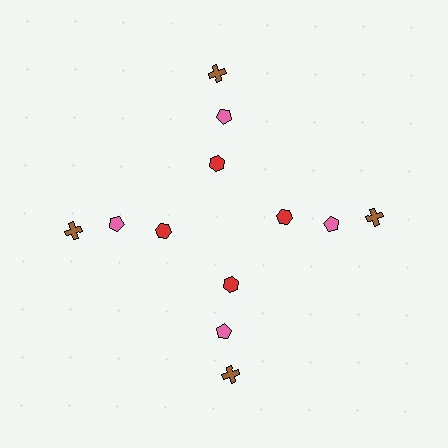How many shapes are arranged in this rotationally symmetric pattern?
There are 12 shapes, arranged in 4 groups of 3.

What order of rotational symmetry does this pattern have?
This pattern has 4-fold rotational symmetry.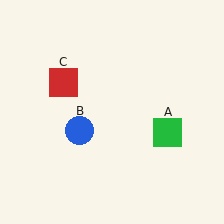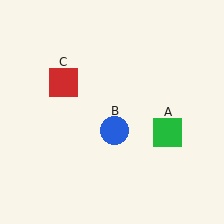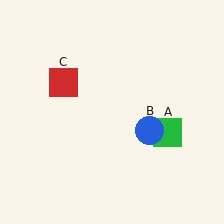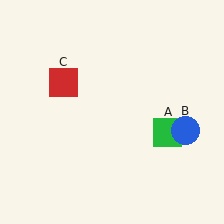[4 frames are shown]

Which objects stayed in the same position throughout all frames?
Green square (object A) and red square (object C) remained stationary.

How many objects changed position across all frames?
1 object changed position: blue circle (object B).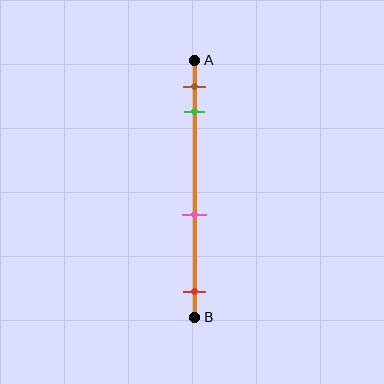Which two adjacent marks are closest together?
The brown and green marks are the closest adjacent pair.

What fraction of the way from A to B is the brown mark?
The brown mark is approximately 10% (0.1) of the way from A to B.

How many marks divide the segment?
There are 4 marks dividing the segment.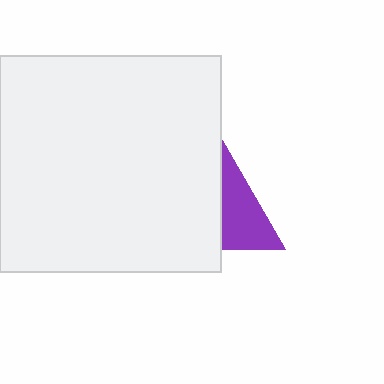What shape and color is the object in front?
The object in front is a white rectangle.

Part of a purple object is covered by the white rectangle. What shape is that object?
It is a triangle.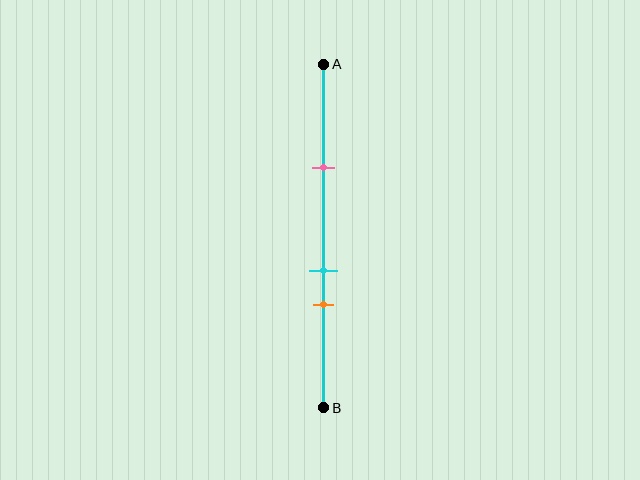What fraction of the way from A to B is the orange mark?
The orange mark is approximately 70% (0.7) of the way from A to B.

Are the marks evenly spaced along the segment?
No, the marks are not evenly spaced.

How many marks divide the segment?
There are 3 marks dividing the segment.